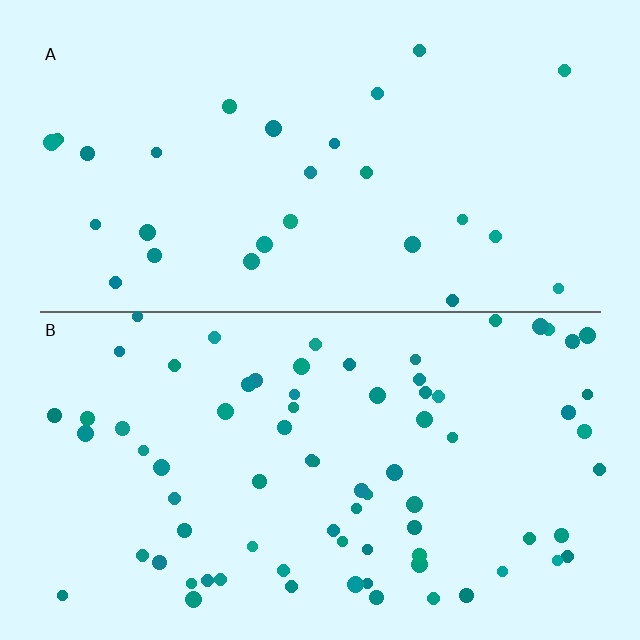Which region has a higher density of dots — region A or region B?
B (the bottom).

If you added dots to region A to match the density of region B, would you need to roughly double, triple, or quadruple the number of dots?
Approximately triple.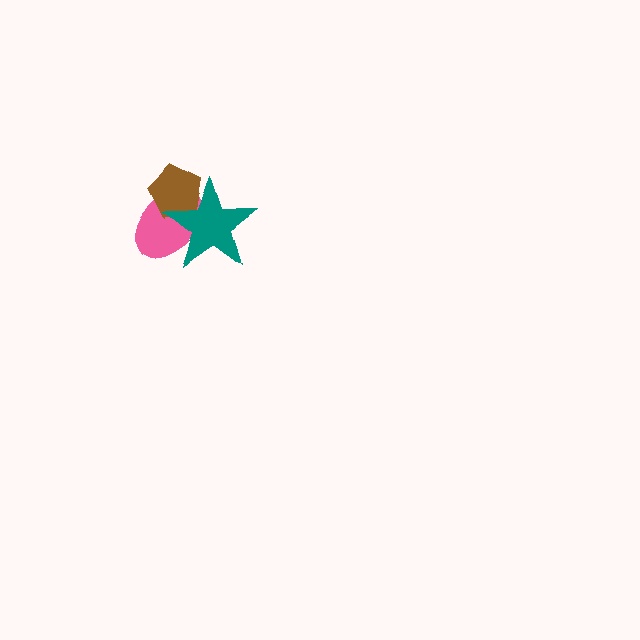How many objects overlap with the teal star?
2 objects overlap with the teal star.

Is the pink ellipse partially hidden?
Yes, it is partially covered by another shape.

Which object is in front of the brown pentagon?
The teal star is in front of the brown pentagon.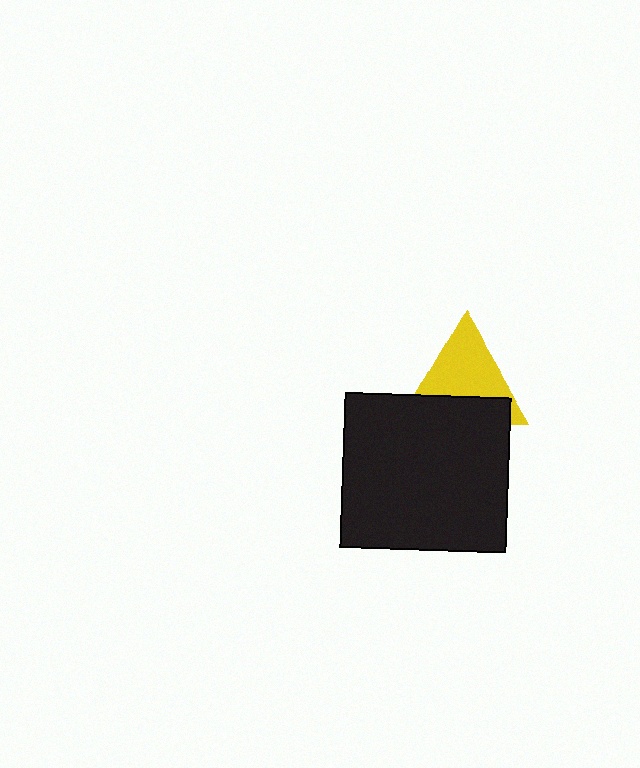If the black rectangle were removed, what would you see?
You would see the complete yellow triangle.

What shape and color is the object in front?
The object in front is a black rectangle.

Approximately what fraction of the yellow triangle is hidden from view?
Roughly 37% of the yellow triangle is hidden behind the black rectangle.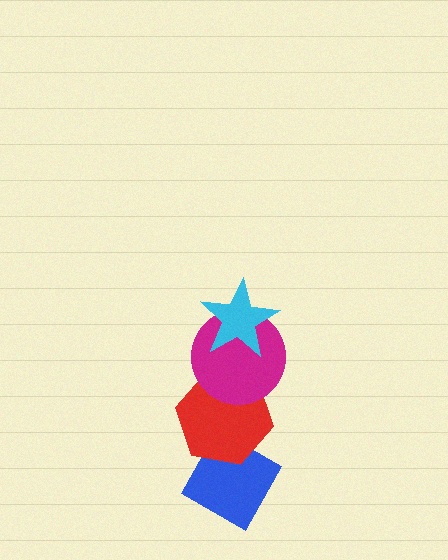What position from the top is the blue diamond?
The blue diamond is 4th from the top.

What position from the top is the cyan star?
The cyan star is 1st from the top.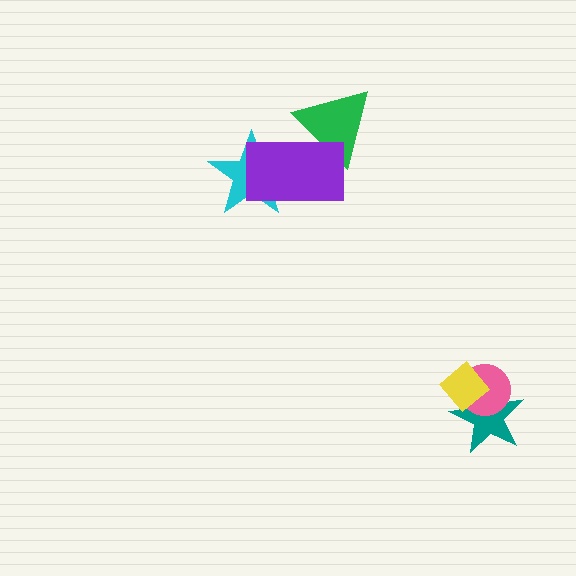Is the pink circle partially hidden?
Yes, it is partially covered by another shape.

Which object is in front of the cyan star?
The purple rectangle is in front of the cyan star.